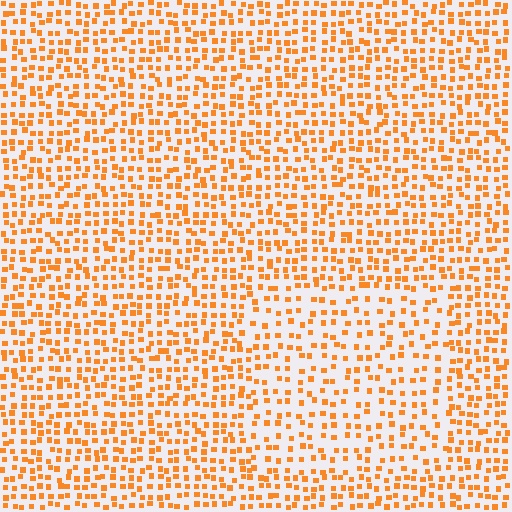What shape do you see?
I see a rectangle.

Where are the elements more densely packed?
The elements are more densely packed outside the rectangle boundary.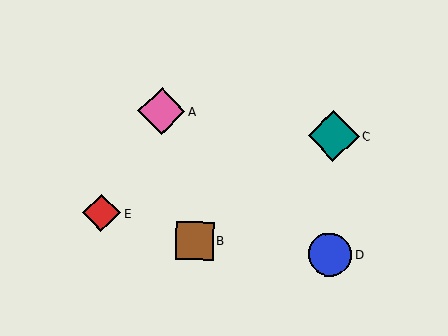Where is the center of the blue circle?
The center of the blue circle is at (330, 255).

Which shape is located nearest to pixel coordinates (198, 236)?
The brown square (labeled B) at (194, 240) is nearest to that location.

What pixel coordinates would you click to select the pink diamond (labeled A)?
Click at (161, 111) to select the pink diamond A.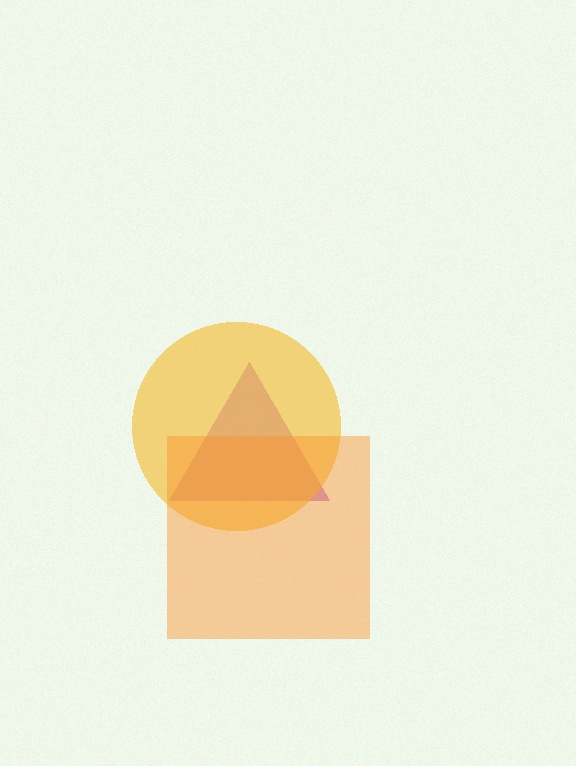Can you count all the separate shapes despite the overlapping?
Yes, there are 3 separate shapes.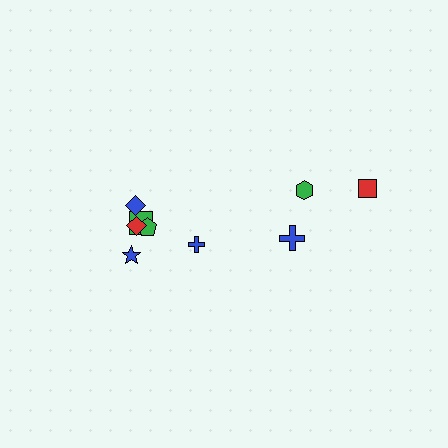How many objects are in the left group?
There are 6 objects.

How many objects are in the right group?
There are 3 objects.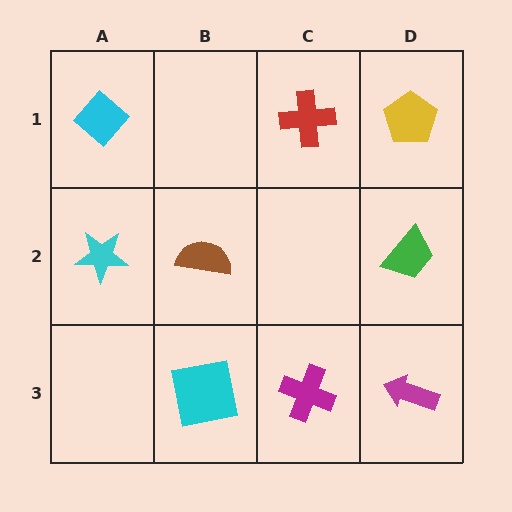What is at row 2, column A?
A cyan star.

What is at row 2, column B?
A brown semicircle.